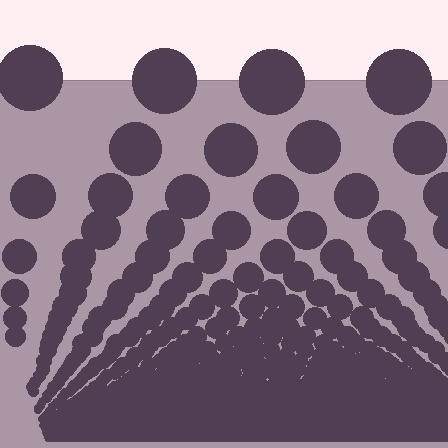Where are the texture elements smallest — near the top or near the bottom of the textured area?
Near the bottom.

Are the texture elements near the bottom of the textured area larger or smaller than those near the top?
Smaller. The gradient is inverted — elements near the bottom are smaller and denser.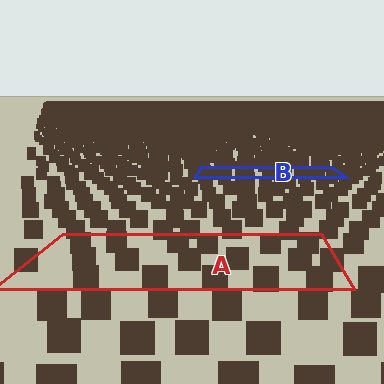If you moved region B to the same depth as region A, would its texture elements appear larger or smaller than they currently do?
They would appear larger. At a closer depth, the same texture elements are projected at a bigger on-screen size.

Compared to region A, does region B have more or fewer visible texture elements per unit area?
Region B has more texture elements per unit area — they are packed more densely because it is farther away.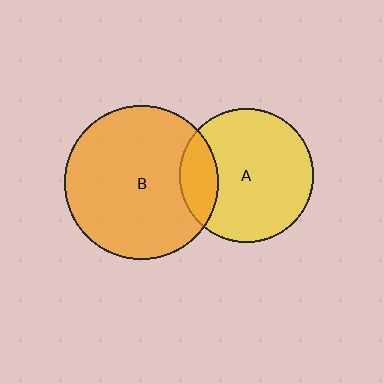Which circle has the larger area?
Circle B (orange).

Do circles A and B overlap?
Yes.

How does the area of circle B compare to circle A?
Approximately 1.3 times.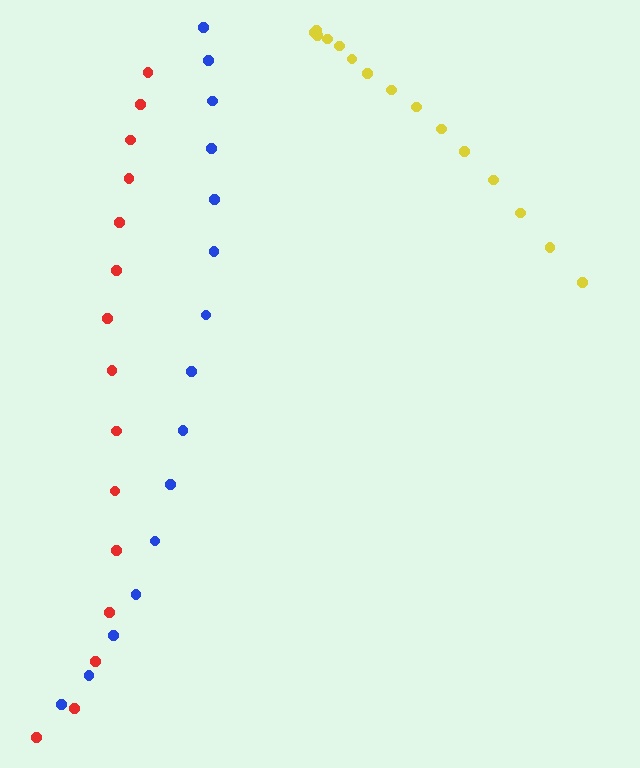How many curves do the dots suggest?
There are 3 distinct paths.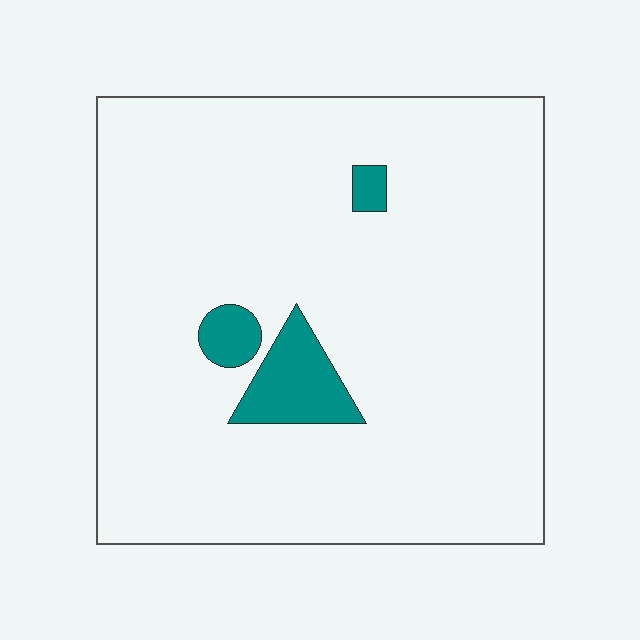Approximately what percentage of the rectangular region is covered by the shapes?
Approximately 5%.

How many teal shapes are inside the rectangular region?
3.